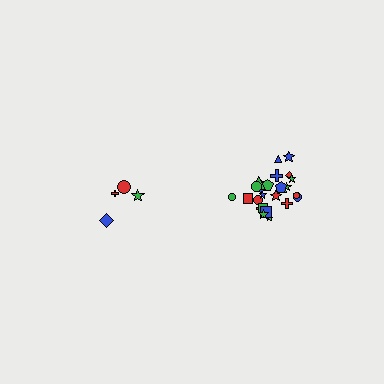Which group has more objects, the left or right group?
The right group.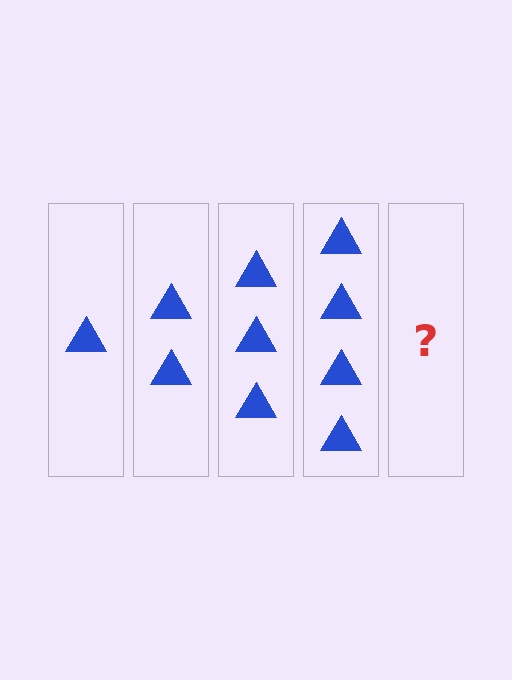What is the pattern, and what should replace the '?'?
The pattern is that each step adds one more triangle. The '?' should be 5 triangles.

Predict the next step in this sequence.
The next step is 5 triangles.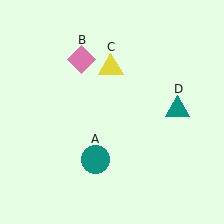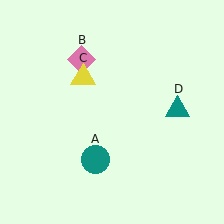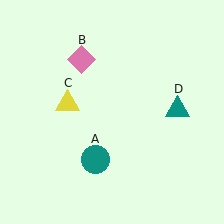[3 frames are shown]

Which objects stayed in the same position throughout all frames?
Teal circle (object A) and pink diamond (object B) and teal triangle (object D) remained stationary.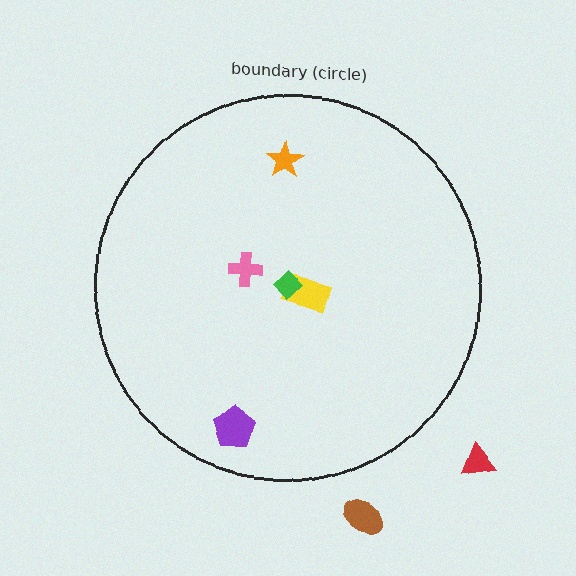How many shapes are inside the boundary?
5 inside, 2 outside.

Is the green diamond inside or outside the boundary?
Inside.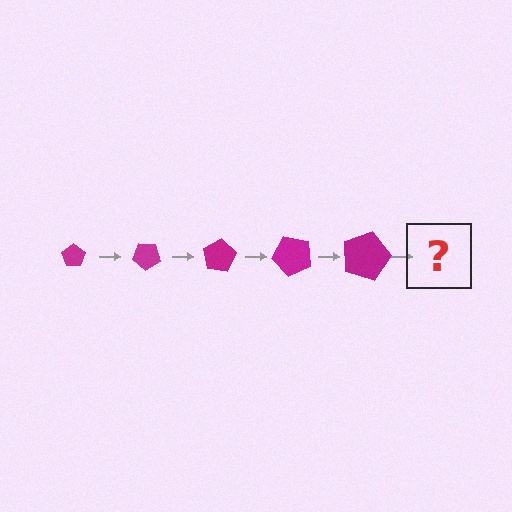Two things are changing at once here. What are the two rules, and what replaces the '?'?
The two rules are that the pentagon grows larger each step and it rotates 40 degrees each step. The '?' should be a pentagon, larger than the previous one and rotated 200 degrees from the start.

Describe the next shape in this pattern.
It should be a pentagon, larger than the previous one and rotated 200 degrees from the start.